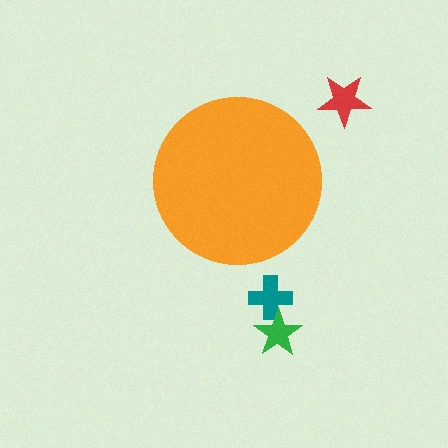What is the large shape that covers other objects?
An orange circle.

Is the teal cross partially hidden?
No, the teal cross is fully visible.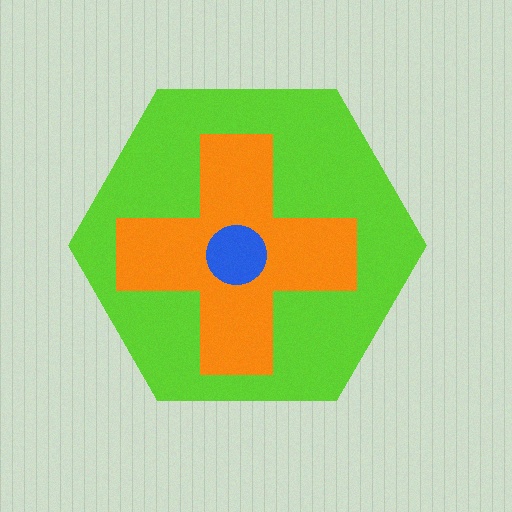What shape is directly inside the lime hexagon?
The orange cross.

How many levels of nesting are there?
3.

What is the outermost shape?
The lime hexagon.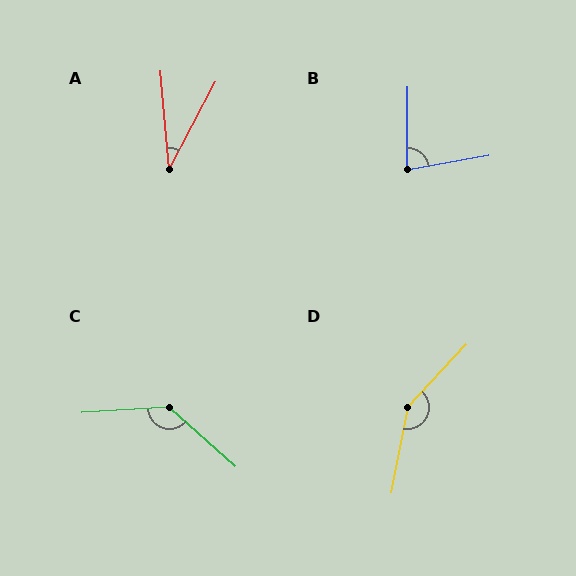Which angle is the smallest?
A, at approximately 33 degrees.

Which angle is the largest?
D, at approximately 148 degrees.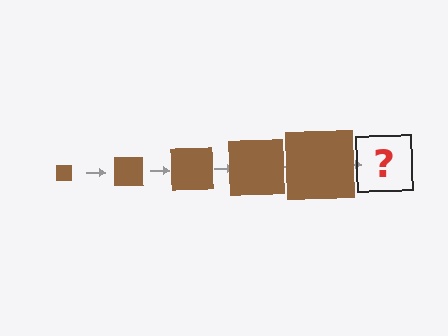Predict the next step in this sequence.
The next step is a brown square, larger than the previous one.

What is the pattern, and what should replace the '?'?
The pattern is that the square gets progressively larger each step. The '?' should be a brown square, larger than the previous one.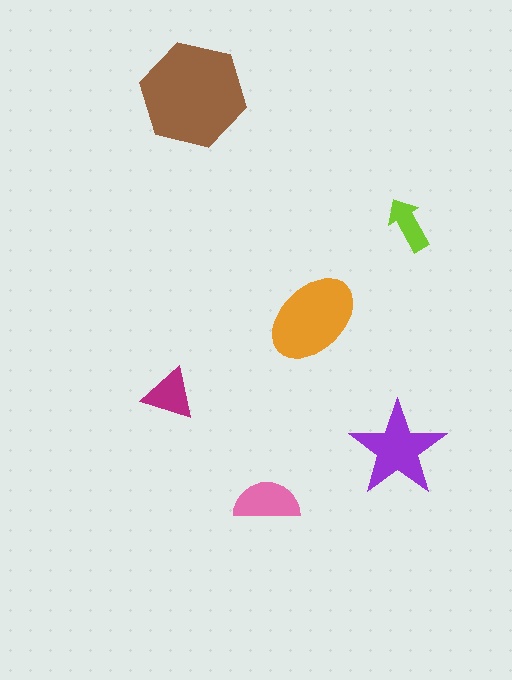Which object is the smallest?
The lime arrow.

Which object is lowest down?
The pink semicircle is bottommost.